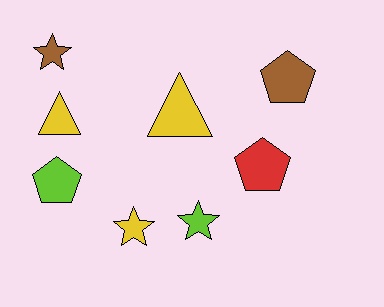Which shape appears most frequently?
Pentagon, with 3 objects.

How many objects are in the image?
There are 8 objects.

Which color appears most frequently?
Yellow, with 3 objects.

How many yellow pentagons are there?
There are no yellow pentagons.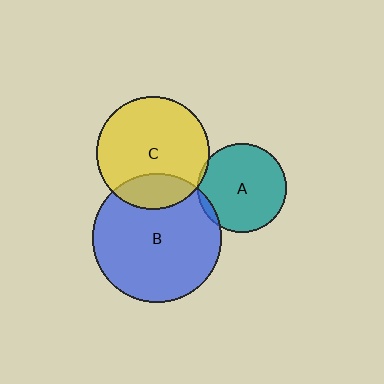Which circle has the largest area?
Circle B (blue).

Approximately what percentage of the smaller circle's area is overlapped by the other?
Approximately 5%.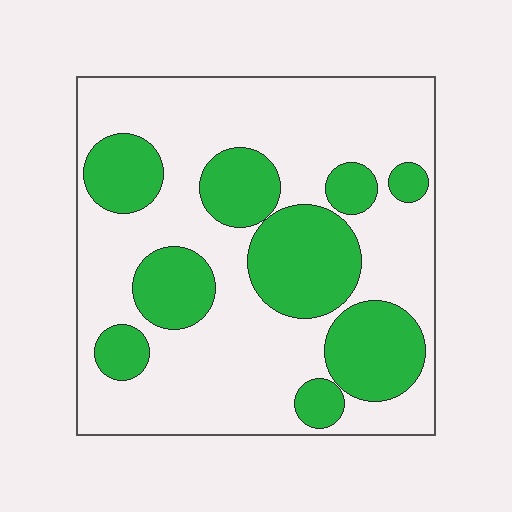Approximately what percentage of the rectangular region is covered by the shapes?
Approximately 35%.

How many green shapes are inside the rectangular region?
9.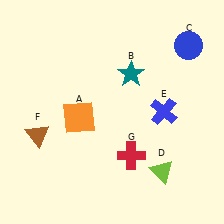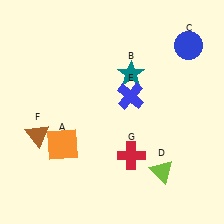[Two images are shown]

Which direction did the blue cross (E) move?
The blue cross (E) moved left.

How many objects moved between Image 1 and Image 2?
2 objects moved between the two images.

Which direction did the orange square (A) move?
The orange square (A) moved down.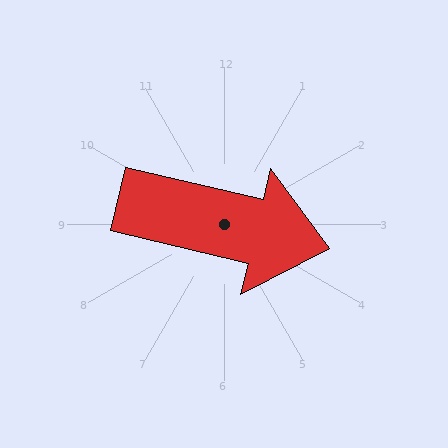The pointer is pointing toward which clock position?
Roughly 3 o'clock.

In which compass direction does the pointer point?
East.